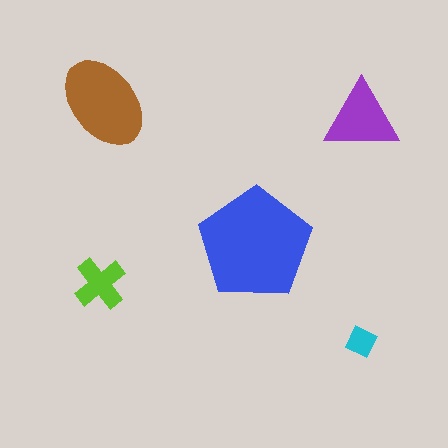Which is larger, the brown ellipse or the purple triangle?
The brown ellipse.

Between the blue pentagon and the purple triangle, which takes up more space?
The blue pentagon.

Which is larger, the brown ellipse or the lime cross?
The brown ellipse.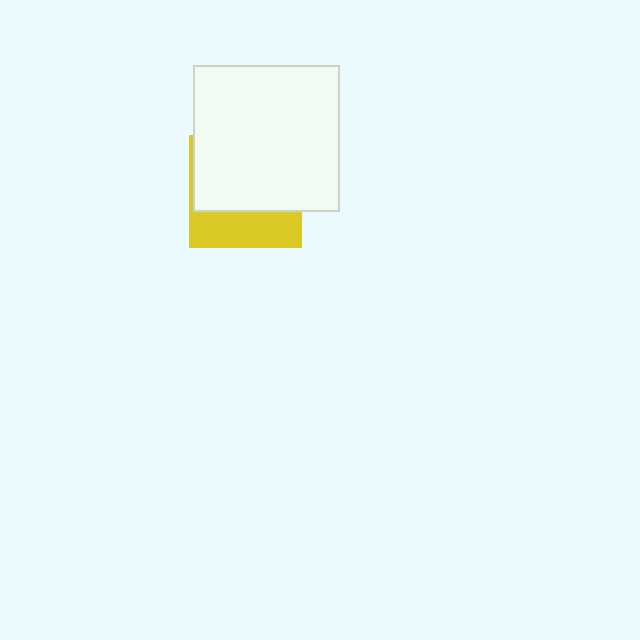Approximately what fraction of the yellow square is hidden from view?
Roughly 65% of the yellow square is hidden behind the white square.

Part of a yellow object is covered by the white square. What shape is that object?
It is a square.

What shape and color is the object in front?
The object in front is a white square.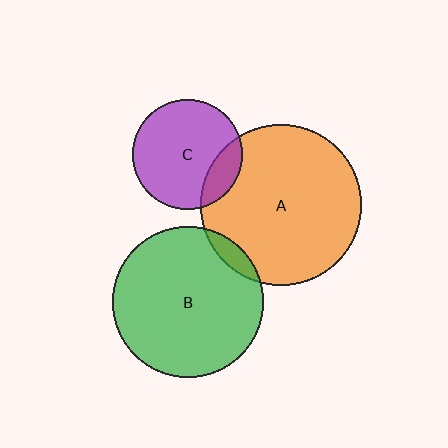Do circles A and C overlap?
Yes.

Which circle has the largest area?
Circle A (orange).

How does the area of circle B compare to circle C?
Approximately 1.9 times.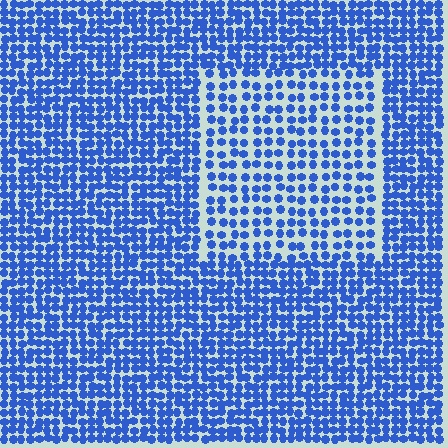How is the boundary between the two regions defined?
The boundary is defined by a change in element density (approximately 1.7x ratio). All elements are the same color, size, and shape.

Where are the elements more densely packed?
The elements are more densely packed outside the rectangle boundary.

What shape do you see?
I see a rectangle.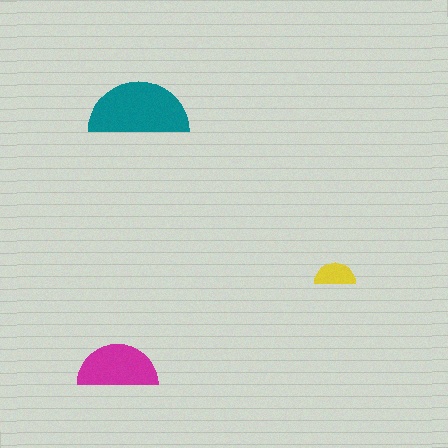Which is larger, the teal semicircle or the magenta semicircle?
The teal one.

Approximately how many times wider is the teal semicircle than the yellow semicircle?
About 2.5 times wider.